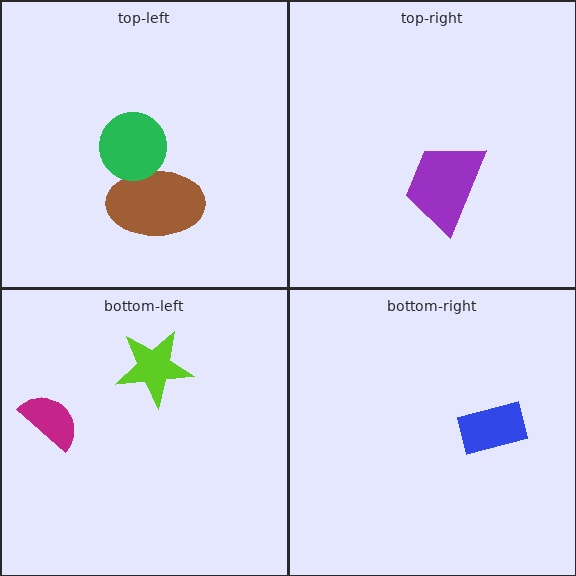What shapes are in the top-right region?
The purple trapezoid.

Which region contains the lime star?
The bottom-left region.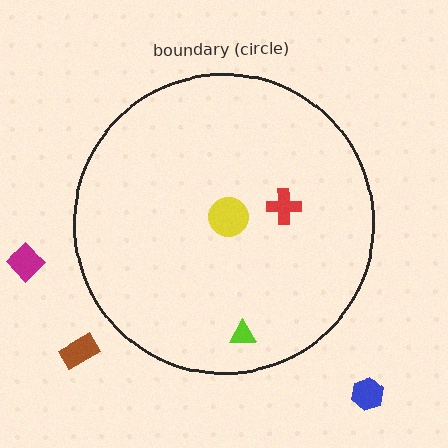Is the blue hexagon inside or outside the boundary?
Outside.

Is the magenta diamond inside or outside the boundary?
Outside.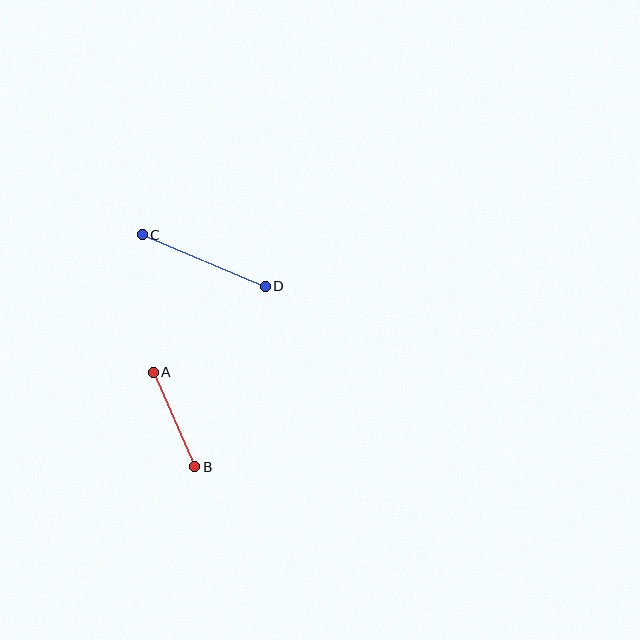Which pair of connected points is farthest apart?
Points C and D are farthest apart.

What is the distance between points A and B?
The distance is approximately 103 pixels.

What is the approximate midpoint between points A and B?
The midpoint is at approximately (174, 420) pixels.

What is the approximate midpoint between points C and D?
The midpoint is at approximately (204, 261) pixels.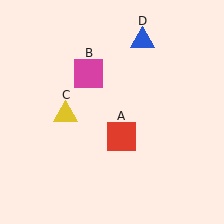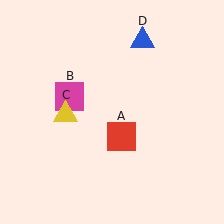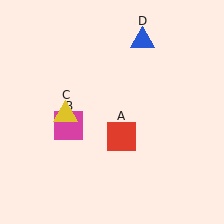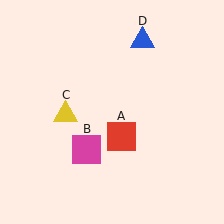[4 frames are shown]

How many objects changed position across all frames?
1 object changed position: magenta square (object B).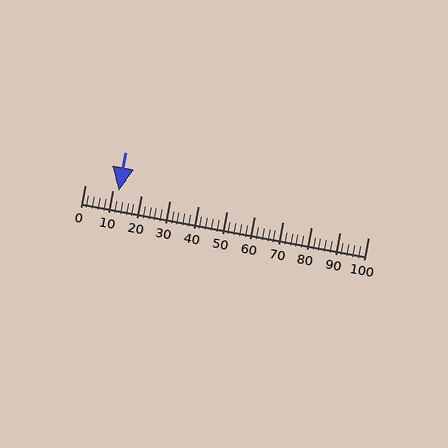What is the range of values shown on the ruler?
The ruler shows values from 0 to 100.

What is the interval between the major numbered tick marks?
The major tick marks are spaced 10 units apart.